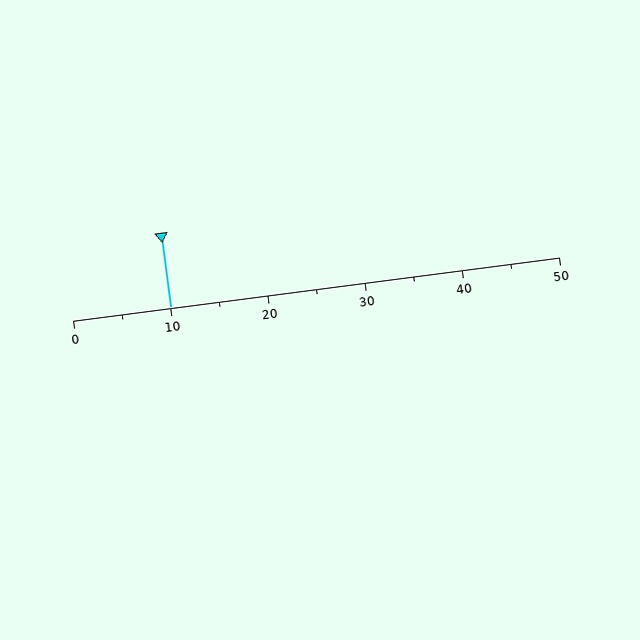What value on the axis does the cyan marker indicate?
The marker indicates approximately 10.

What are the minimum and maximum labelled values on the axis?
The axis runs from 0 to 50.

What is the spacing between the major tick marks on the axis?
The major ticks are spaced 10 apart.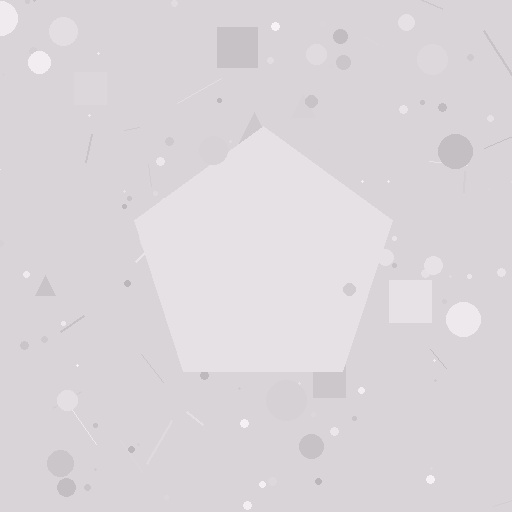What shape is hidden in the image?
A pentagon is hidden in the image.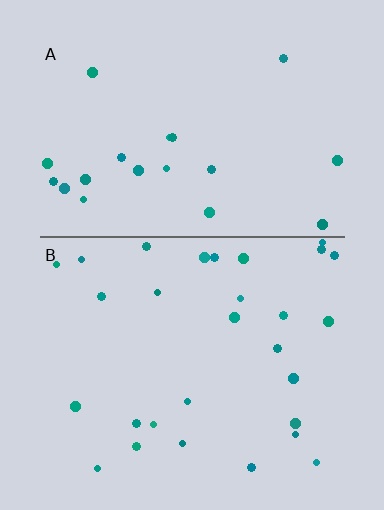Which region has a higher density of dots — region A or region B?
B (the bottom).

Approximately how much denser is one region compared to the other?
Approximately 1.5× — region B over region A.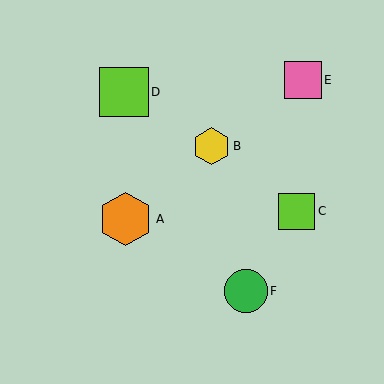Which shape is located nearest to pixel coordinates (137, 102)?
The lime square (labeled D) at (124, 92) is nearest to that location.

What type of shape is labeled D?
Shape D is a lime square.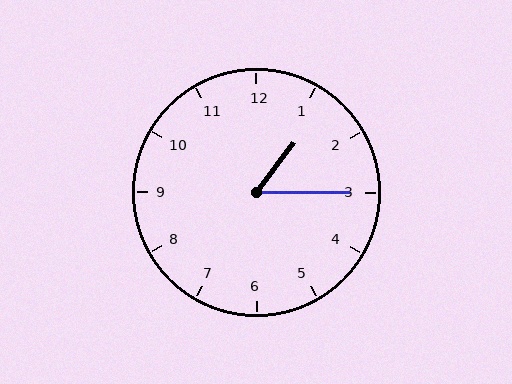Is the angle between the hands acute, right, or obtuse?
It is acute.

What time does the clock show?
1:15.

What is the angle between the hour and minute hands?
Approximately 52 degrees.